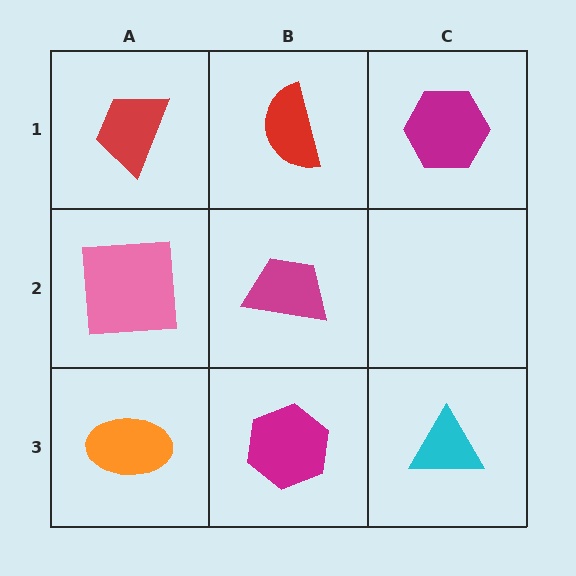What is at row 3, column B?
A magenta hexagon.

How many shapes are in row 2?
2 shapes.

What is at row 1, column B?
A red semicircle.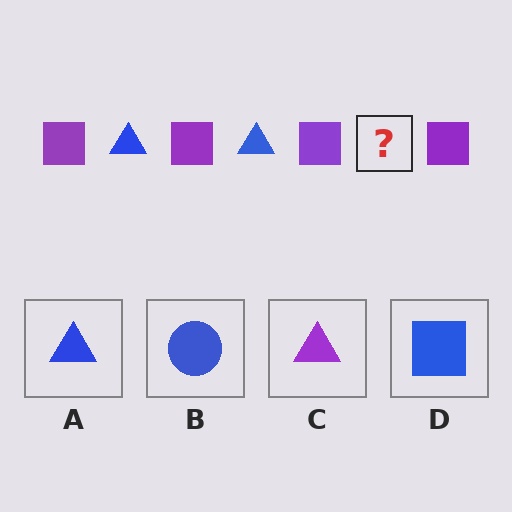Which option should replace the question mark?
Option A.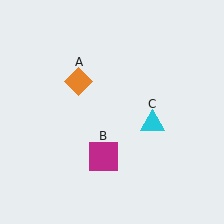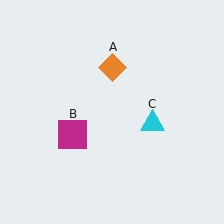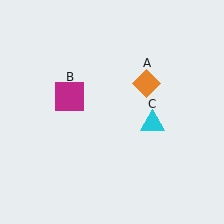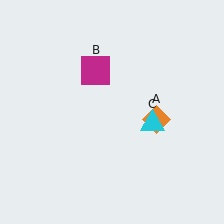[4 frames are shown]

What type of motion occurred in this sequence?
The orange diamond (object A), magenta square (object B) rotated clockwise around the center of the scene.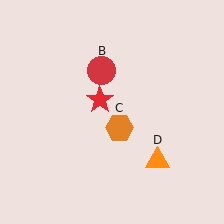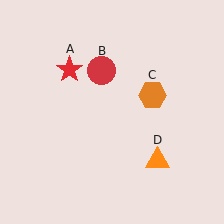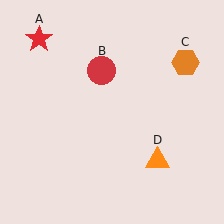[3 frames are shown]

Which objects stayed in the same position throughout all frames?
Red circle (object B) and orange triangle (object D) remained stationary.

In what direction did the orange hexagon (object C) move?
The orange hexagon (object C) moved up and to the right.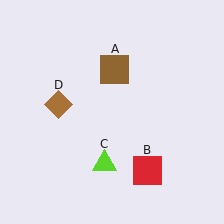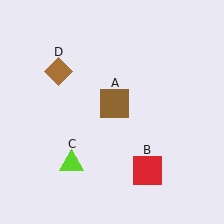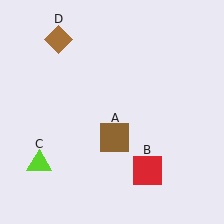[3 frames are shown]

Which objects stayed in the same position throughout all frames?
Red square (object B) remained stationary.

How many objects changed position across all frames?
3 objects changed position: brown square (object A), lime triangle (object C), brown diamond (object D).